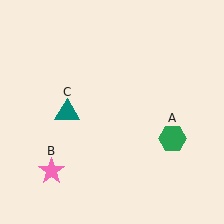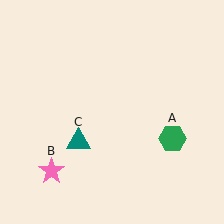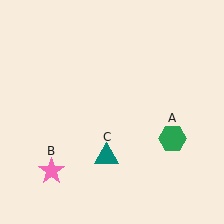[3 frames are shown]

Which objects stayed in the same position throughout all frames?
Green hexagon (object A) and pink star (object B) remained stationary.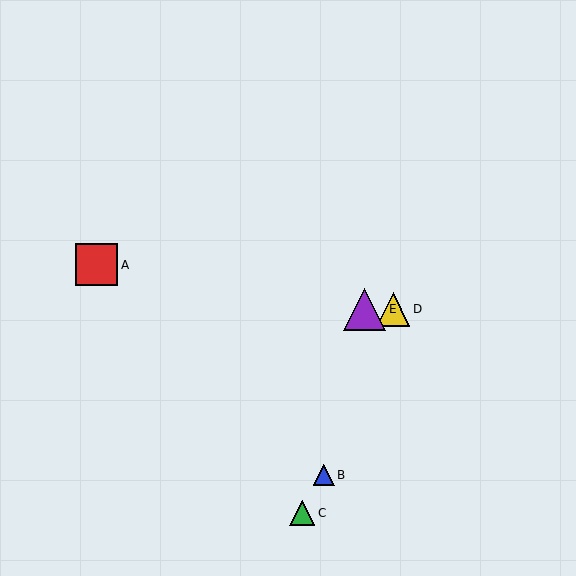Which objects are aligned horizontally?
Objects D, E are aligned horizontally.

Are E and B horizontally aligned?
No, E is at y≈309 and B is at y≈475.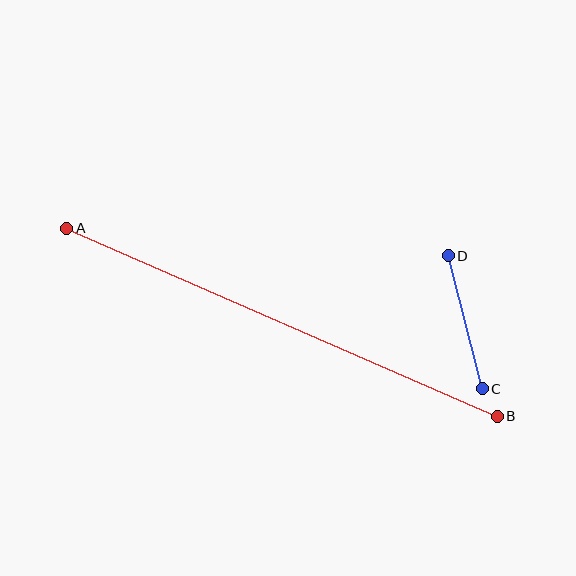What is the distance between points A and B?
The distance is approximately 470 pixels.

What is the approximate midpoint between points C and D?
The midpoint is at approximately (465, 322) pixels.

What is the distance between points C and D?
The distance is approximately 138 pixels.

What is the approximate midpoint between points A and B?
The midpoint is at approximately (282, 322) pixels.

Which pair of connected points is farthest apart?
Points A and B are farthest apart.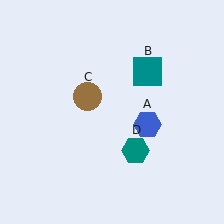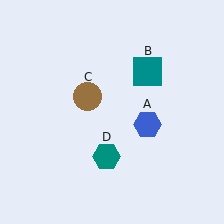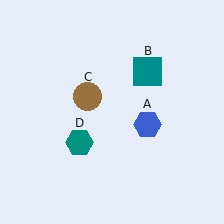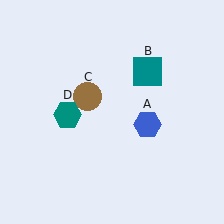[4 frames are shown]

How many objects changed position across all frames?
1 object changed position: teal hexagon (object D).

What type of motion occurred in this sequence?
The teal hexagon (object D) rotated clockwise around the center of the scene.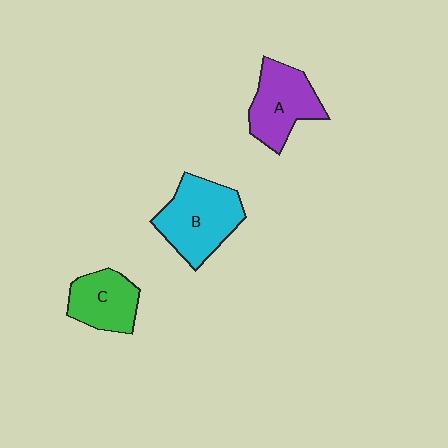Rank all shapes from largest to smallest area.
From largest to smallest: B (cyan), A (purple), C (green).